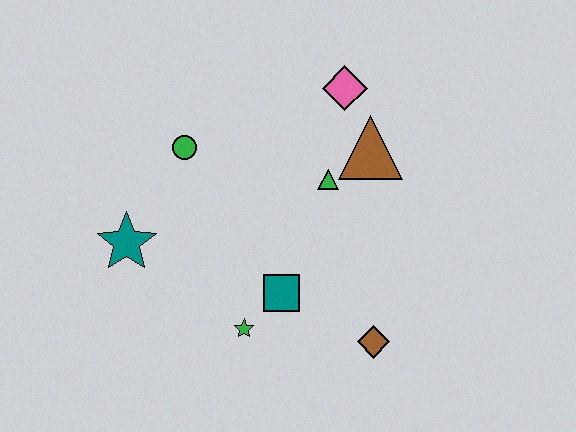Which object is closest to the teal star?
The green circle is closest to the teal star.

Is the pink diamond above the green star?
Yes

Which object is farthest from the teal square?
The pink diamond is farthest from the teal square.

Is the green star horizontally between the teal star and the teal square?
Yes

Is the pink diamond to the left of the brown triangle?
Yes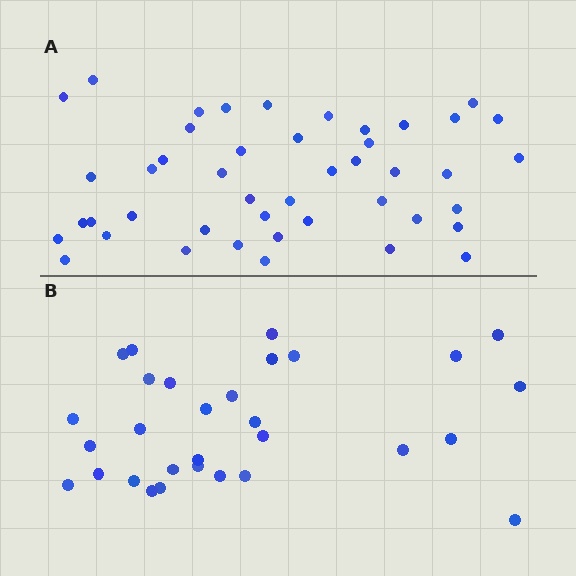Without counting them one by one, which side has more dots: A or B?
Region A (the top region) has more dots.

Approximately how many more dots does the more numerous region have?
Region A has approximately 15 more dots than region B.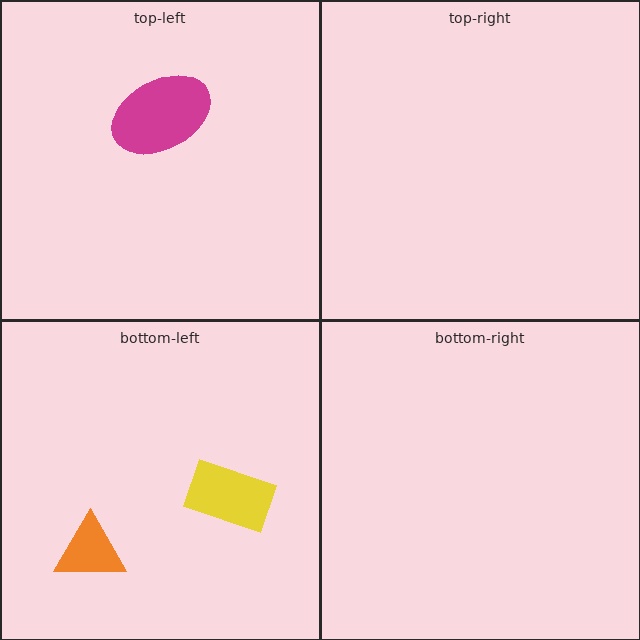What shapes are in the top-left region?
The magenta ellipse.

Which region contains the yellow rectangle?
The bottom-left region.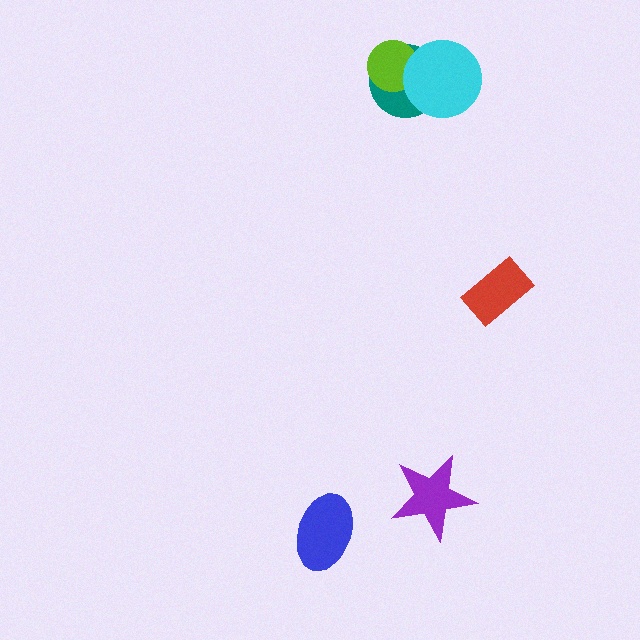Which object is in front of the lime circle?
The cyan circle is in front of the lime circle.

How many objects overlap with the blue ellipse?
0 objects overlap with the blue ellipse.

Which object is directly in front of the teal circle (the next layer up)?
The lime circle is directly in front of the teal circle.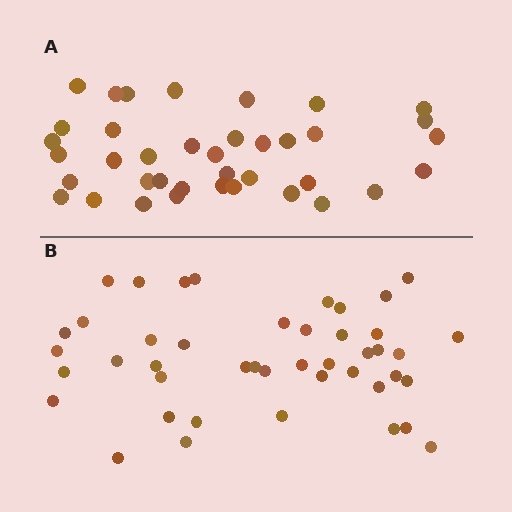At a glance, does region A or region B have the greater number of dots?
Region B (the bottom region) has more dots.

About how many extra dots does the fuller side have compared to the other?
Region B has about 6 more dots than region A.